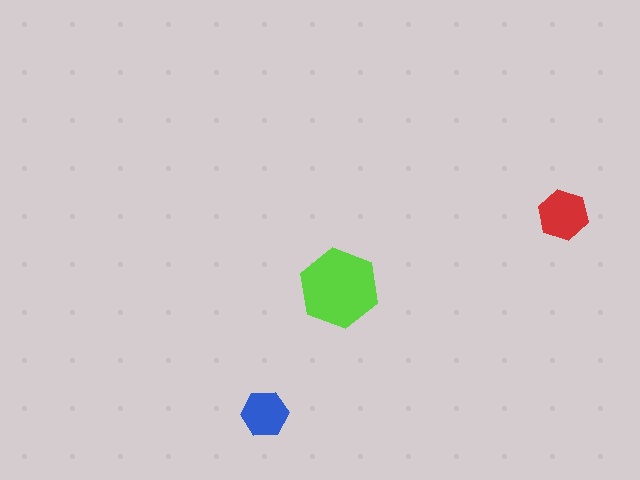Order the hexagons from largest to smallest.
the lime one, the red one, the blue one.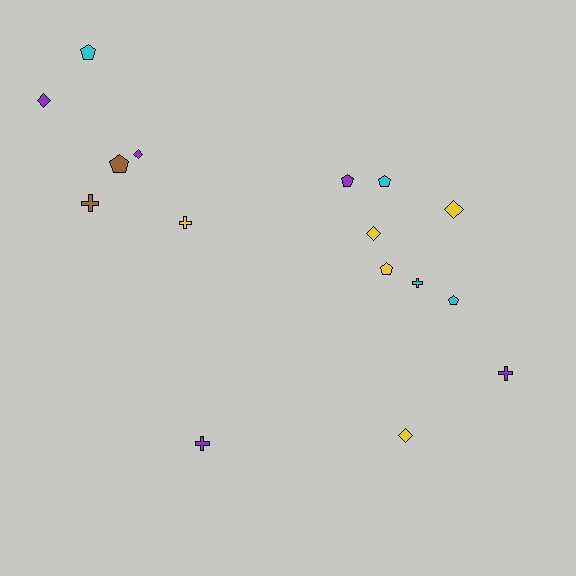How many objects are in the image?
There are 16 objects.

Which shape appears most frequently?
Pentagon, with 6 objects.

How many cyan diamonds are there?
There are no cyan diamonds.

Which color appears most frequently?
Yellow, with 5 objects.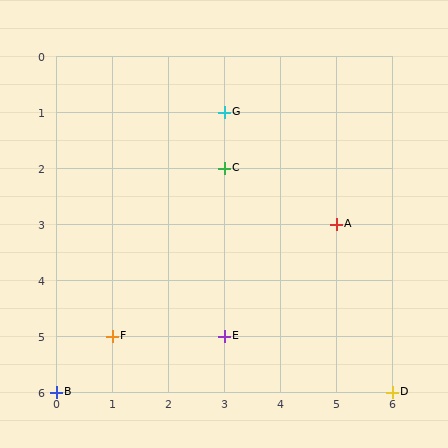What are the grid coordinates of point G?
Point G is at grid coordinates (3, 1).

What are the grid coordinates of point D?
Point D is at grid coordinates (6, 6).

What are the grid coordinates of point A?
Point A is at grid coordinates (5, 3).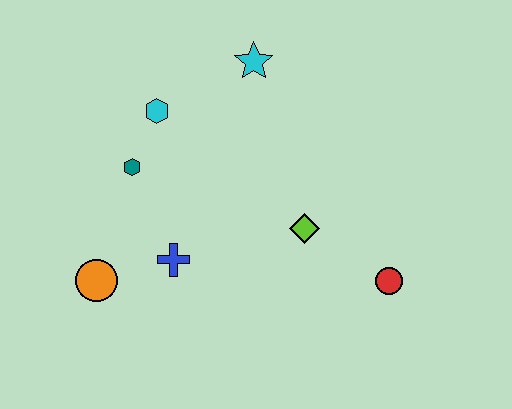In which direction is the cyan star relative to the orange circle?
The cyan star is above the orange circle.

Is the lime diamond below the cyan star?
Yes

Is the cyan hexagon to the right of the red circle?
No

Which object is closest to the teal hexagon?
The cyan hexagon is closest to the teal hexagon.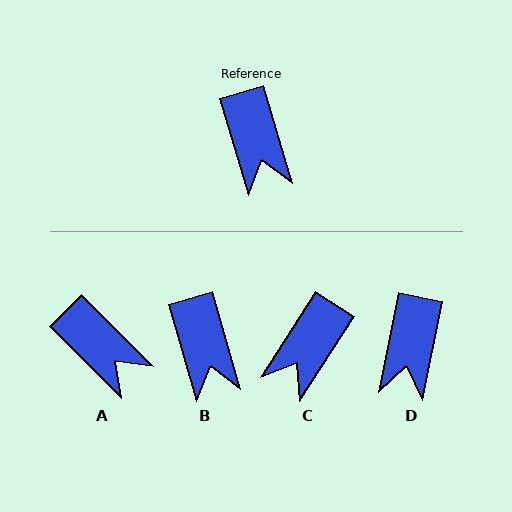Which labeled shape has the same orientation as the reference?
B.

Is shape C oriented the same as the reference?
No, it is off by about 49 degrees.